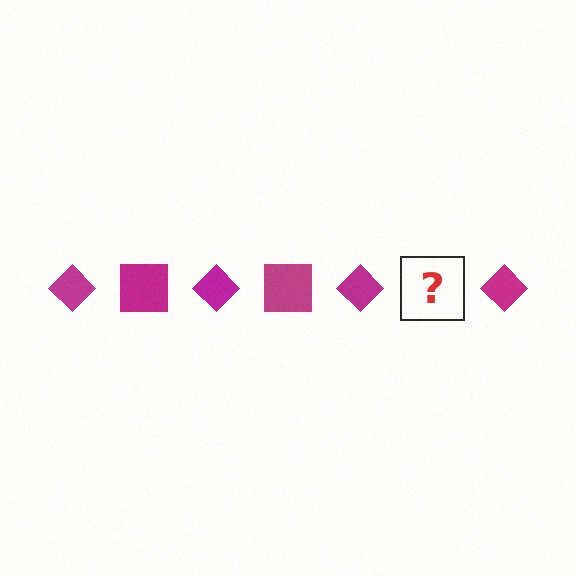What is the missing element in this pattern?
The missing element is a magenta square.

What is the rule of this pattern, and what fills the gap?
The rule is that the pattern cycles through diamond, square shapes in magenta. The gap should be filled with a magenta square.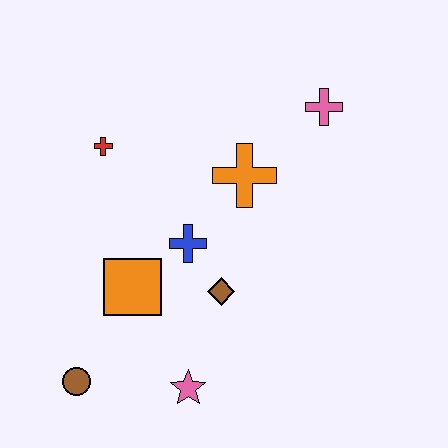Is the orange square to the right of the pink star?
No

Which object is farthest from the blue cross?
The pink cross is farthest from the blue cross.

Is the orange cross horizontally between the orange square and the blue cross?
No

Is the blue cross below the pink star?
No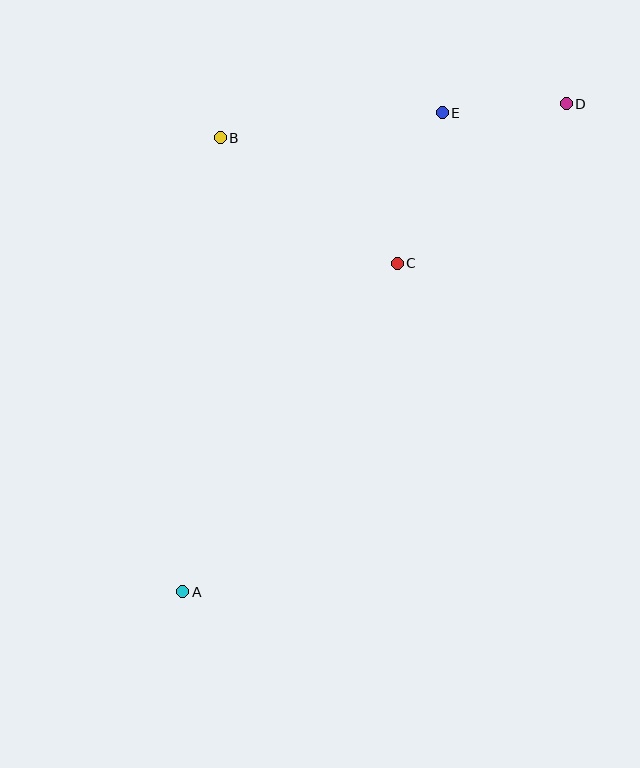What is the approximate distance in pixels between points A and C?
The distance between A and C is approximately 392 pixels.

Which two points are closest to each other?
Points D and E are closest to each other.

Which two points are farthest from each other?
Points A and D are farthest from each other.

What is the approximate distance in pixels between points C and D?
The distance between C and D is approximately 233 pixels.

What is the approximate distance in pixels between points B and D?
The distance between B and D is approximately 348 pixels.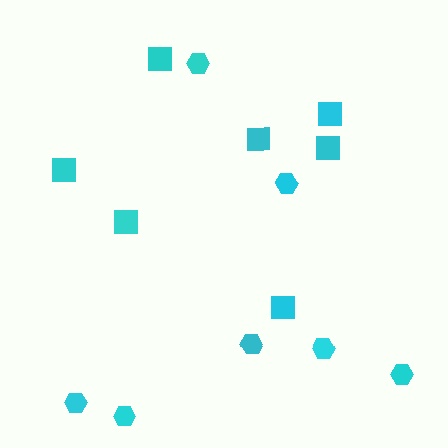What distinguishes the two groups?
There are 2 groups: one group of hexagons (7) and one group of squares (7).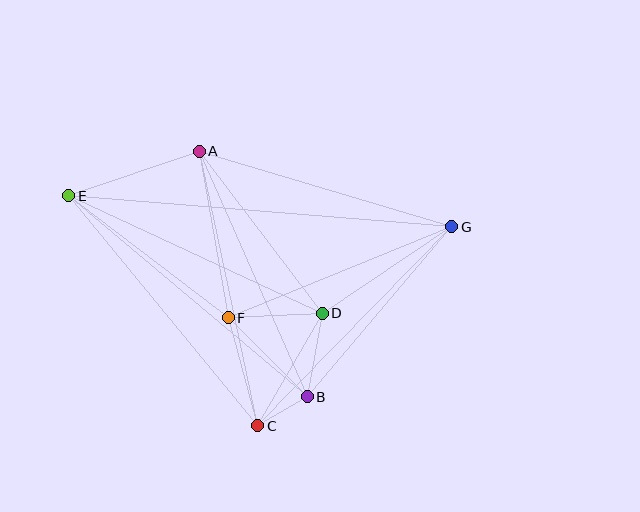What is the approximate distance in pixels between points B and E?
The distance between B and E is approximately 312 pixels.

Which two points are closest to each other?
Points B and C are closest to each other.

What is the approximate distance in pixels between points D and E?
The distance between D and E is approximately 279 pixels.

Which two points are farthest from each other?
Points E and G are farthest from each other.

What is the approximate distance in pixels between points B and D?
The distance between B and D is approximately 85 pixels.